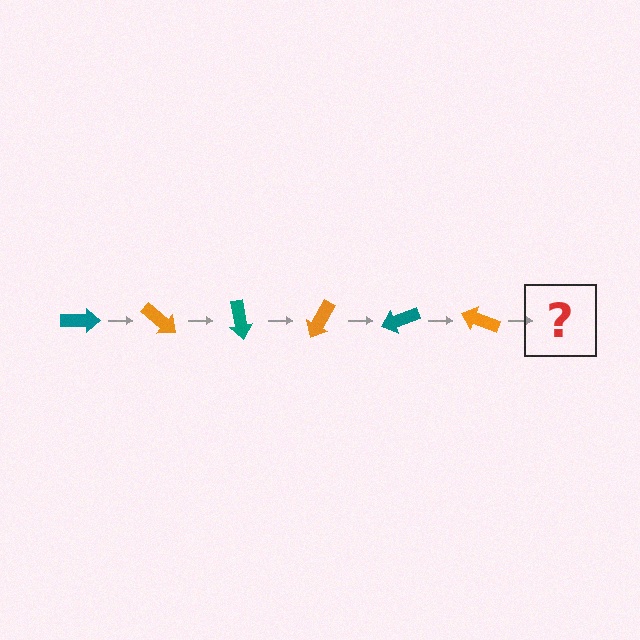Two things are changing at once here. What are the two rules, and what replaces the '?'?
The two rules are that it rotates 40 degrees each step and the color cycles through teal and orange. The '?' should be a teal arrow, rotated 240 degrees from the start.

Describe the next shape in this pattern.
It should be a teal arrow, rotated 240 degrees from the start.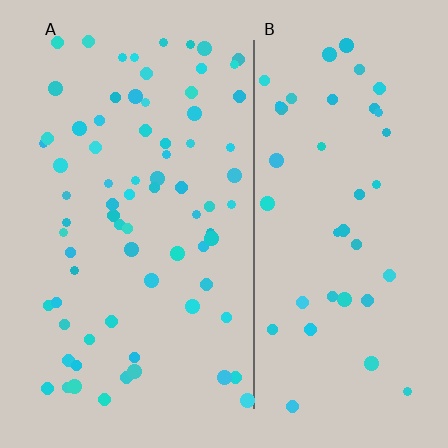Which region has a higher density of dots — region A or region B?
A (the left).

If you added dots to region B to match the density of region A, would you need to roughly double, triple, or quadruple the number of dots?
Approximately double.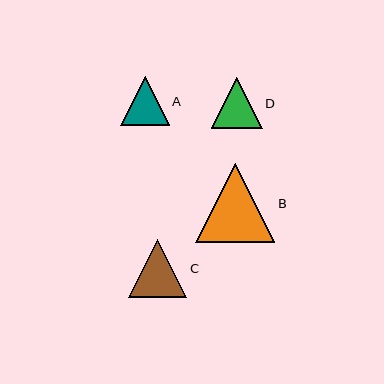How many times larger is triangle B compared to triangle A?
Triangle B is approximately 1.6 times the size of triangle A.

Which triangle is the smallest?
Triangle A is the smallest with a size of approximately 48 pixels.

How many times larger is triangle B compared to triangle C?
Triangle B is approximately 1.4 times the size of triangle C.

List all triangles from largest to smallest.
From largest to smallest: B, C, D, A.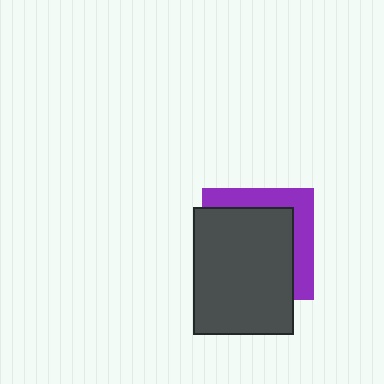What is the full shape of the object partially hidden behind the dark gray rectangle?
The partially hidden object is a purple square.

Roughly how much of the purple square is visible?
A small part of it is visible (roughly 33%).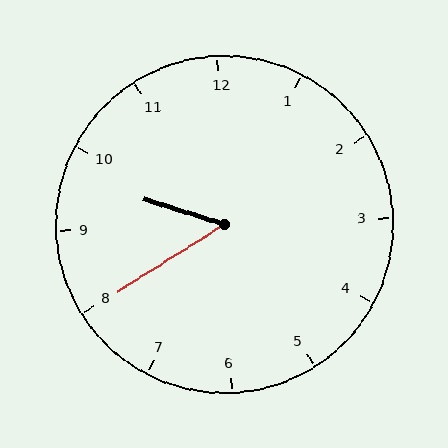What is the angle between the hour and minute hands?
Approximately 50 degrees.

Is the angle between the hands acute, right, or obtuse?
It is acute.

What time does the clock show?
9:40.